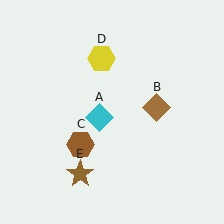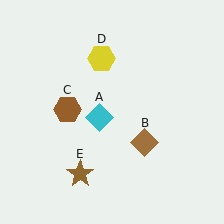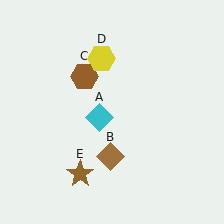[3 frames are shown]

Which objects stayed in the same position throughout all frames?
Cyan diamond (object A) and yellow hexagon (object D) and brown star (object E) remained stationary.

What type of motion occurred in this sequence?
The brown diamond (object B), brown hexagon (object C) rotated clockwise around the center of the scene.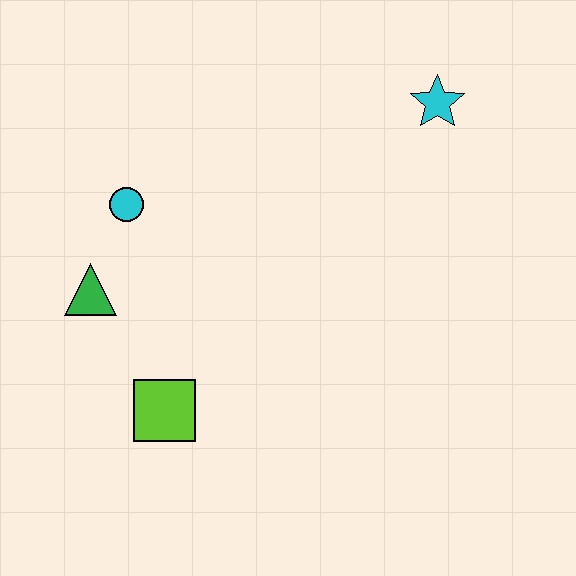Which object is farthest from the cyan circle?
The cyan star is farthest from the cyan circle.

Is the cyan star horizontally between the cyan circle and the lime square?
No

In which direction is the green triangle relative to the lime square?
The green triangle is above the lime square.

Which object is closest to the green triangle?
The cyan circle is closest to the green triangle.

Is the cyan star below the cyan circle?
No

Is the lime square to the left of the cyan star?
Yes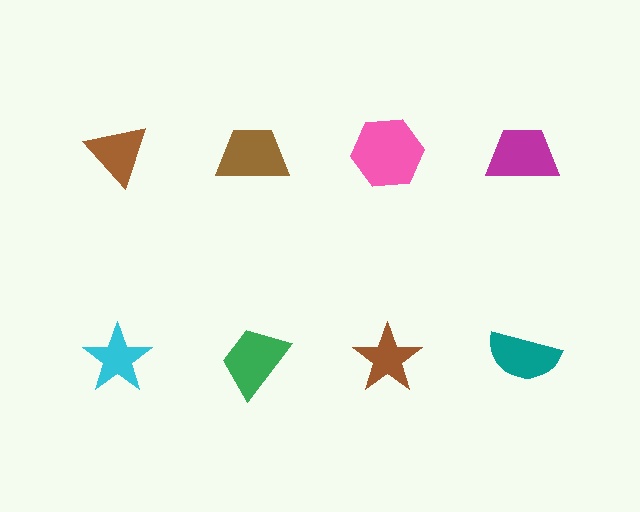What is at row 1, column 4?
A magenta trapezoid.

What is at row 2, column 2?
A green trapezoid.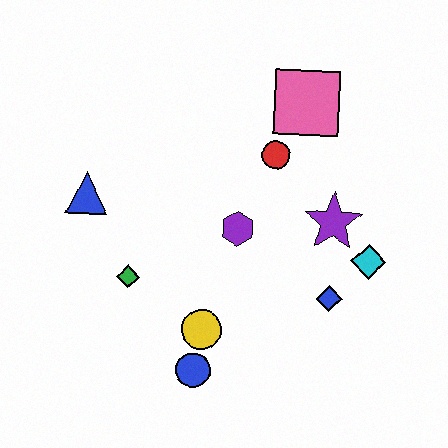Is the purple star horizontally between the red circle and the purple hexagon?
No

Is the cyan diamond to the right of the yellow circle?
Yes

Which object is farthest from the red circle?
The blue circle is farthest from the red circle.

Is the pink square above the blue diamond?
Yes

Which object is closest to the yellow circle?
The blue circle is closest to the yellow circle.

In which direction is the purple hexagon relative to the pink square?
The purple hexagon is below the pink square.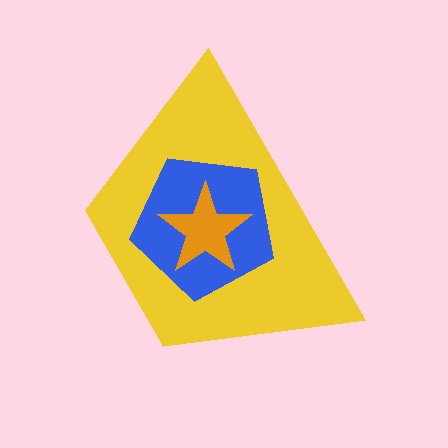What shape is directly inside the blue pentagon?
The orange star.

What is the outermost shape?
The yellow trapezoid.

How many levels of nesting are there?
3.